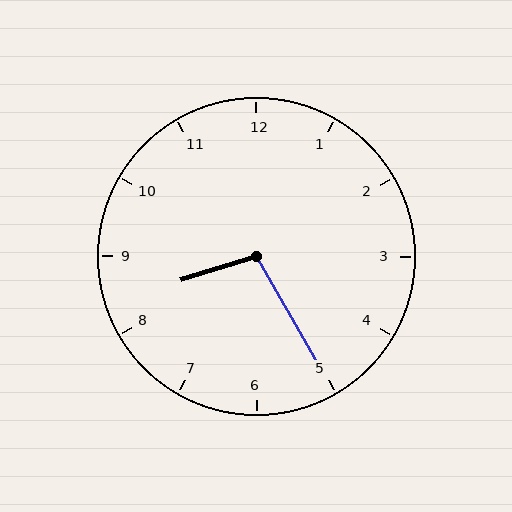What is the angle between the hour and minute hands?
Approximately 102 degrees.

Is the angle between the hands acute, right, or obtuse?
It is obtuse.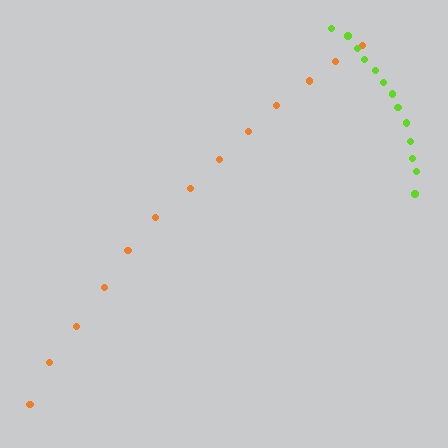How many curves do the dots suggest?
There are 2 distinct paths.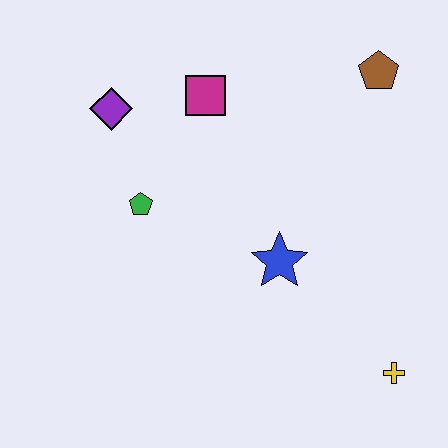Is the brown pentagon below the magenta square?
No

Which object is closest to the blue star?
The green pentagon is closest to the blue star.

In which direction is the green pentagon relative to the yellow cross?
The green pentagon is to the left of the yellow cross.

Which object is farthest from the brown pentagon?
The yellow cross is farthest from the brown pentagon.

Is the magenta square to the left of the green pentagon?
No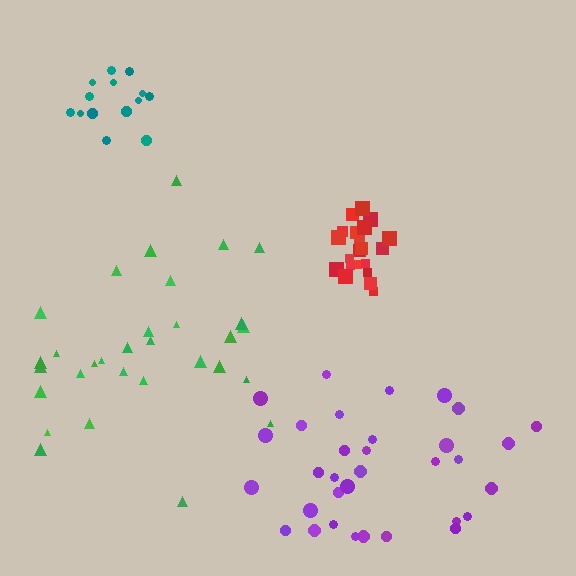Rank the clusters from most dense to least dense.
red, teal, purple, green.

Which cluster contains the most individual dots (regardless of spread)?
Purple (33).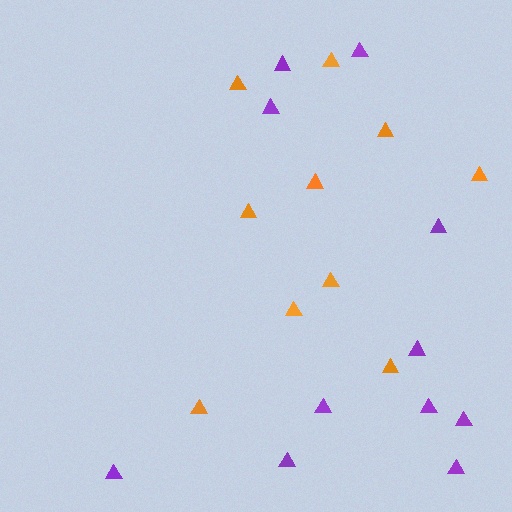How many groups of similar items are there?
There are 2 groups: one group of purple triangles (11) and one group of orange triangles (10).